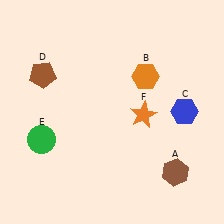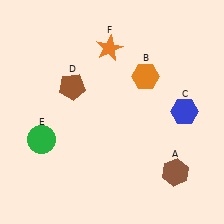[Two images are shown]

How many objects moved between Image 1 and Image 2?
2 objects moved between the two images.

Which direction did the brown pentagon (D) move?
The brown pentagon (D) moved right.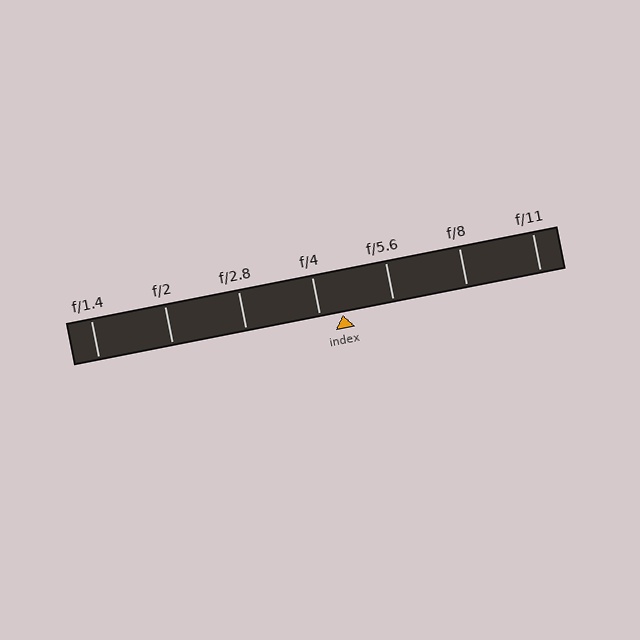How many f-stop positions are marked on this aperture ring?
There are 7 f-stop positions marked.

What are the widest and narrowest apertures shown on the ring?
The widest aperture shown is f/1.4 and the narrowest is f/11.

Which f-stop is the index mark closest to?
The index mark is closest to f/4.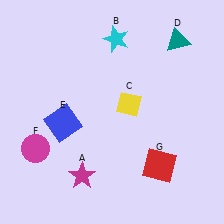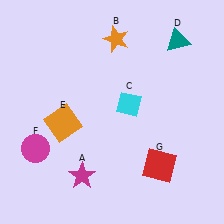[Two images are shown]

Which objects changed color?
B changed from cyan to orange. C changed from yellow to cyan. E changed from blue to orange.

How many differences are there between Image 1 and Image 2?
There are 3 differences between the two images.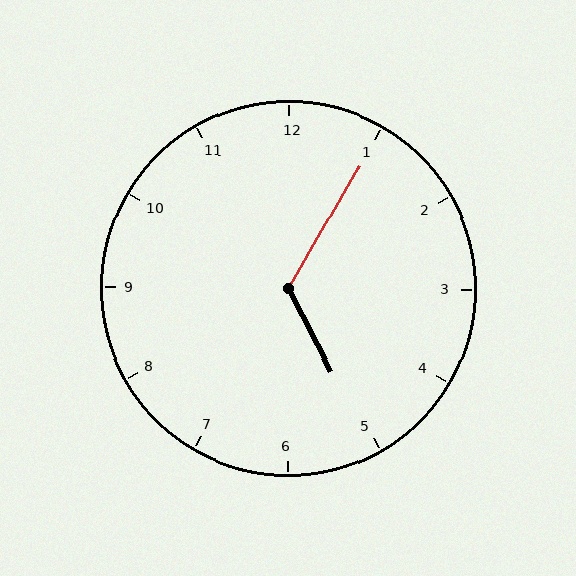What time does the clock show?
5:05.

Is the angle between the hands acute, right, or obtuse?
It is obtuse.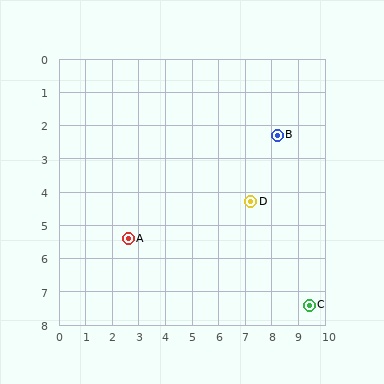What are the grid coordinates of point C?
Point C is at approximately (9.4, 7.4).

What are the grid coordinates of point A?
Point A is at approximately (2.6, 5.4).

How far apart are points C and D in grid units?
Points C and D are about 3.8 grid units apart.